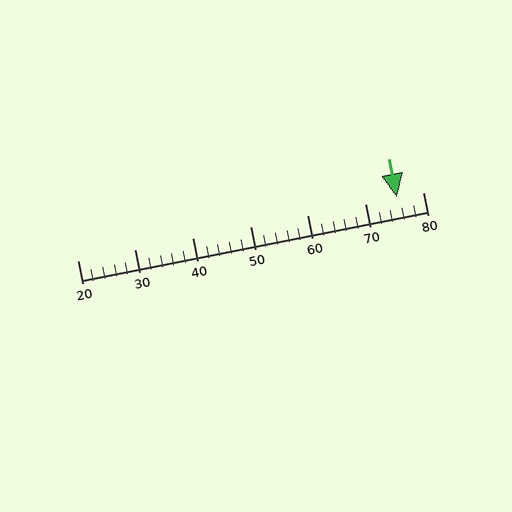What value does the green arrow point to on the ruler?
The green arrow points to approximately 75.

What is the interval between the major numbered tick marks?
The major tick marks are spaced 10 units apart.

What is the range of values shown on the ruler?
The ruler shows values from 20 to 80.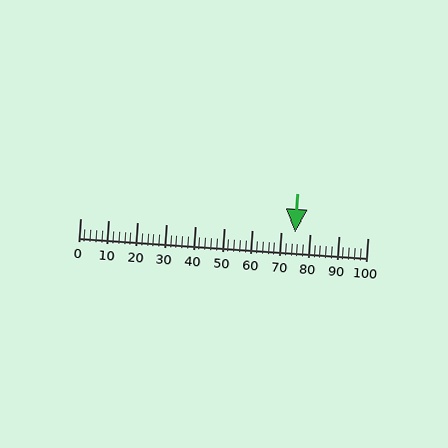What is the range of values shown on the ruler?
The ruler shows values from 0 to 100.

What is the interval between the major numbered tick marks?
The major tick marks are spaced 10 units apart.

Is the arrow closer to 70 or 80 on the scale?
The arrow is closer to 70.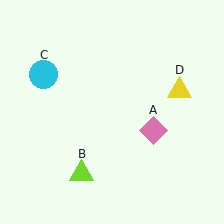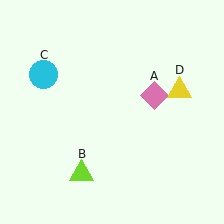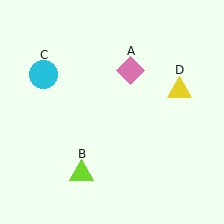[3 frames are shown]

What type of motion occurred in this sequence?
The pink diamond (object A) rotated counterclockwise around the center of the scene.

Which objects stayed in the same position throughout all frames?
Lime triangle (object B) and cyan circle (object C) and yellow triangle (object D) remained stationary.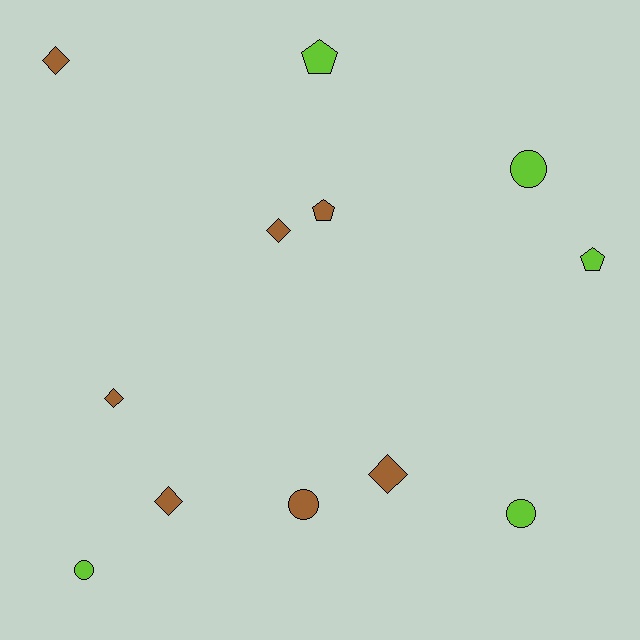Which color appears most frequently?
Brown, with 7 objects.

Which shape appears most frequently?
Diamond, with 5 objects.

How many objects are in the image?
There are 12 objects.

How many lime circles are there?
There are 3 lime circles.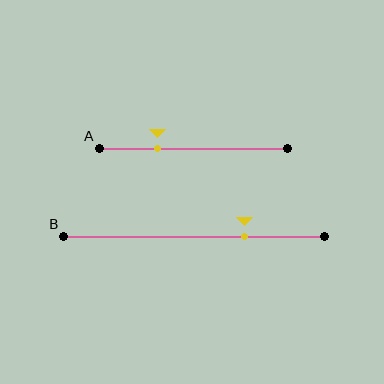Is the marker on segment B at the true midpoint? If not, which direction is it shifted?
No, the marker on segment B is shifted to the right by about 20% of the segment length.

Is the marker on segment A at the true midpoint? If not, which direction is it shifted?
No, the marker on segment A is shifted to the left by about 19% of the segment length.